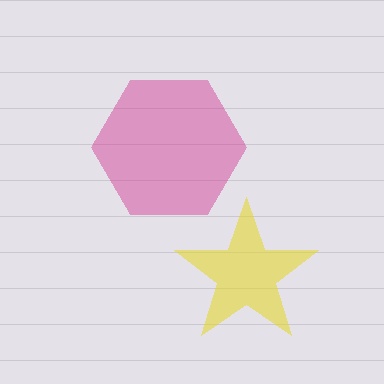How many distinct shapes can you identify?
There are 2 distinct shapes: a yellow star, a magenta hexagon.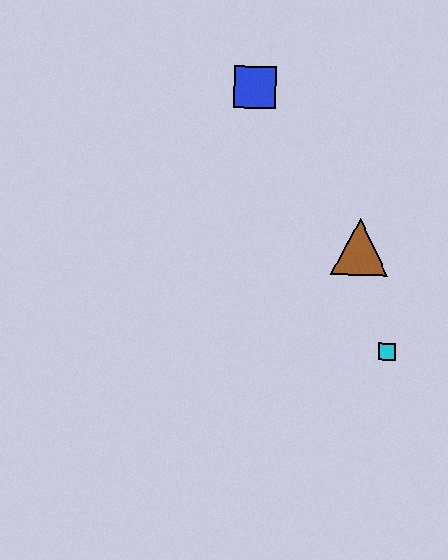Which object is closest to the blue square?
The brown triangle is closest to the blue square.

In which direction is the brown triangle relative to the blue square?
The brown triangle is below the blue square.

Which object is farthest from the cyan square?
The blue square is farthest from the cyan square.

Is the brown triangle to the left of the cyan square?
Yes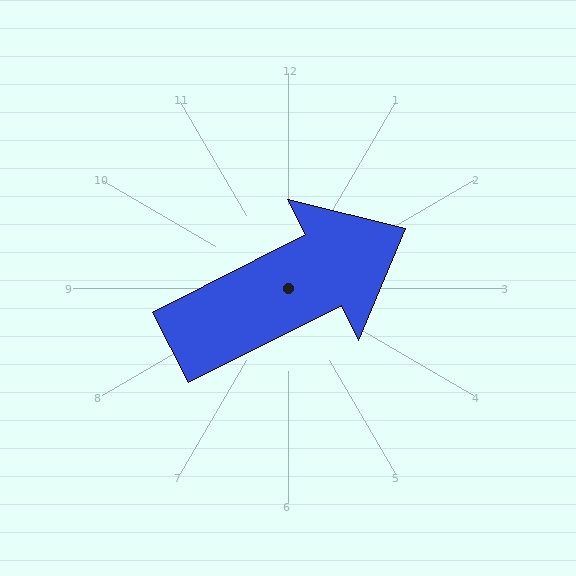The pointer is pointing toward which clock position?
Roughly 2 o'clock.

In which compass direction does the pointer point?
Northeast.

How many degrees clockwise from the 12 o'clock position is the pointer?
Approximately 63 degrees.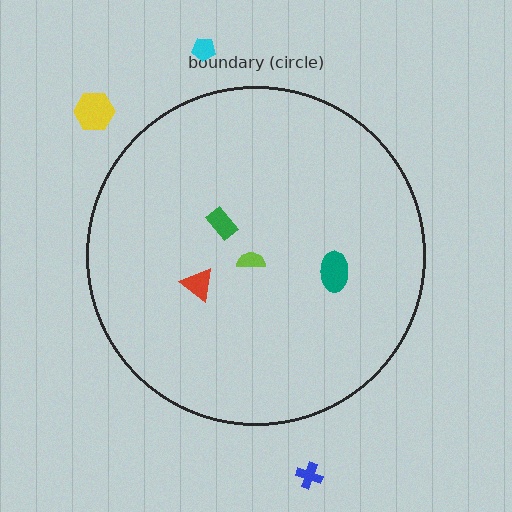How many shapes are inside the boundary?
4 inside, 3 outside.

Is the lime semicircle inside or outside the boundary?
Inside.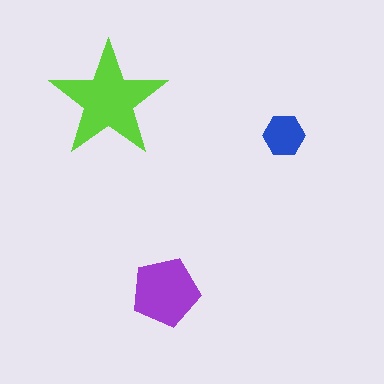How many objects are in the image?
There are 3 objects in the image.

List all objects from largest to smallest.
The lime star, the purple pentagon, the blue hexagon.